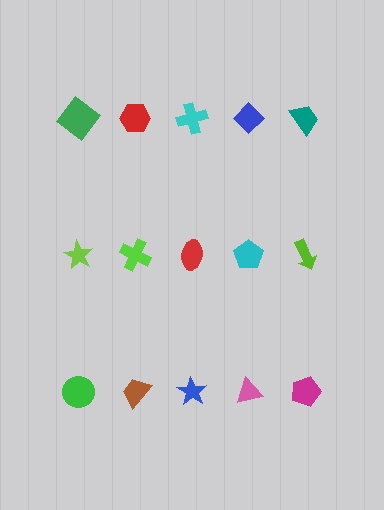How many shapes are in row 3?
5 shapes.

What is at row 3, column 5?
A magenta pentagon.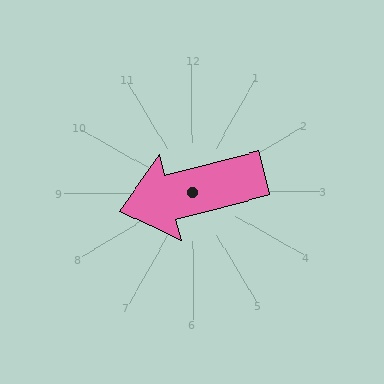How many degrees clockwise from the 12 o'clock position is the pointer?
Approximately 256 degrees.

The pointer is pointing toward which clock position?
Roughly 9 o'clock.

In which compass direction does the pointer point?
West.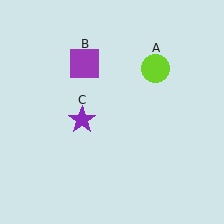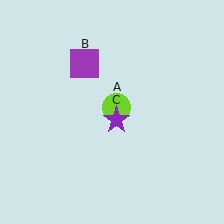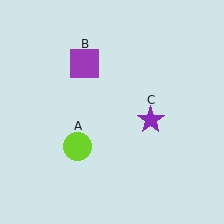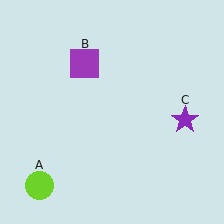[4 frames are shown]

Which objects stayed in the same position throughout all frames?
Purple square (object B) remained stationary.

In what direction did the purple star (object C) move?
The purple star (object C) moved right.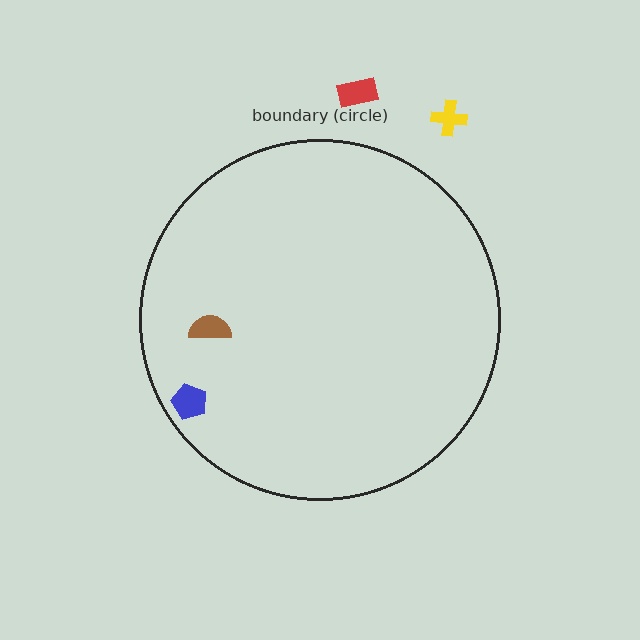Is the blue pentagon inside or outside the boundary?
Inside.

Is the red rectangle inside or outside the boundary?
Outside.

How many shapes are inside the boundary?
2 inside, 2 outside.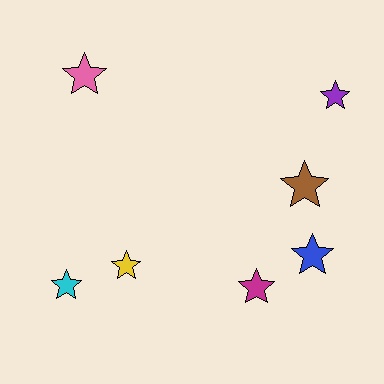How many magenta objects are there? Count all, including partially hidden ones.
There is 1 magenta object.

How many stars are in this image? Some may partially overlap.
There are 7 stars.